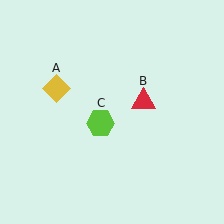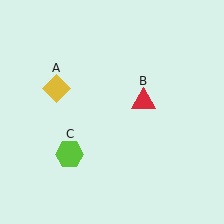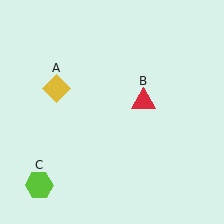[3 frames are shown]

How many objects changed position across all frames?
1 object changed position: lime hexagon (object C).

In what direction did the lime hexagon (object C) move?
The lime hexagon (object C) moved down and to the left.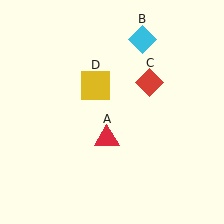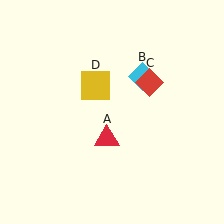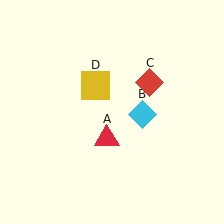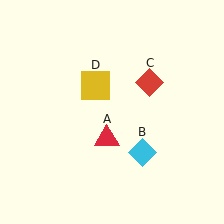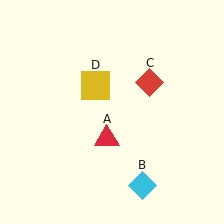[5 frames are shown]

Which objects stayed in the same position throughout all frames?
Red triangle (object A) and red diamond (object C) and yellow square (object D) remained stationary.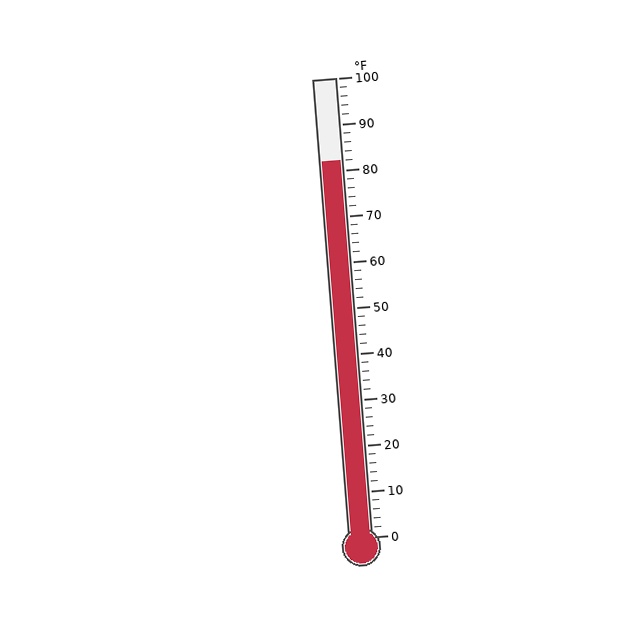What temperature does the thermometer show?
The thermometer shows approximately 82°F.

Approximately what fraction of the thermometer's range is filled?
The thermometer is filled to approximately 80% of its range.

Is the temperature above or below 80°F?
The temperature is above 80°F.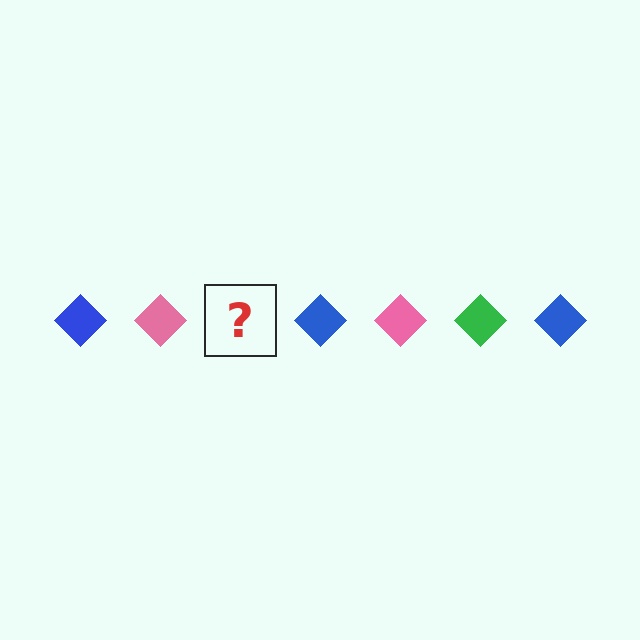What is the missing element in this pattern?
The missing element is a green diamond.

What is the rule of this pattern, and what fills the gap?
The rule is that the pattern cycles through blue, pink, green diamonds. The gap should be filled with a green diamond.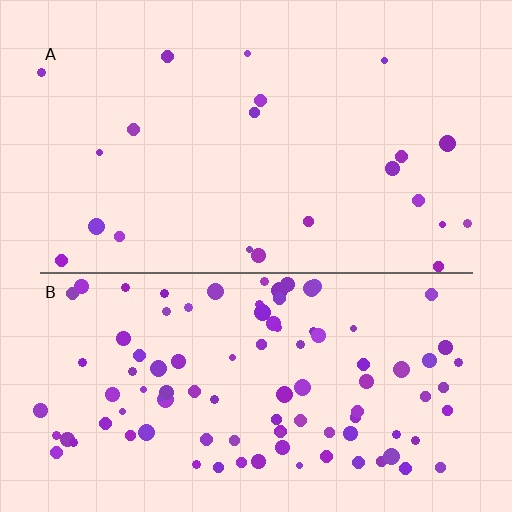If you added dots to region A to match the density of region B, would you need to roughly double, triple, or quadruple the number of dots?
Approximately quadruple.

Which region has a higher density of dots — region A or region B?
B (the bottom).